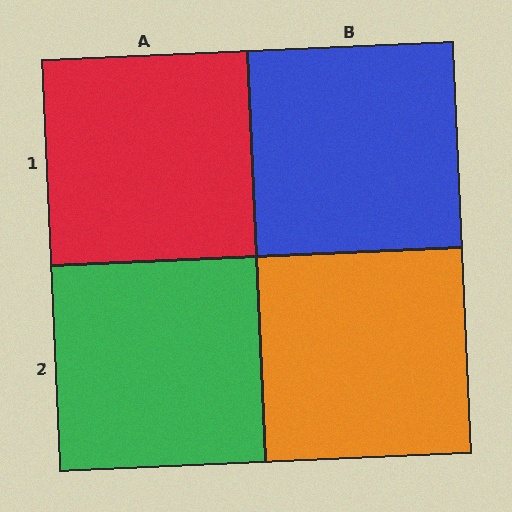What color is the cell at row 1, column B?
Blue.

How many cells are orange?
1 cell is orange.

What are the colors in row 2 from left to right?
Green, orange.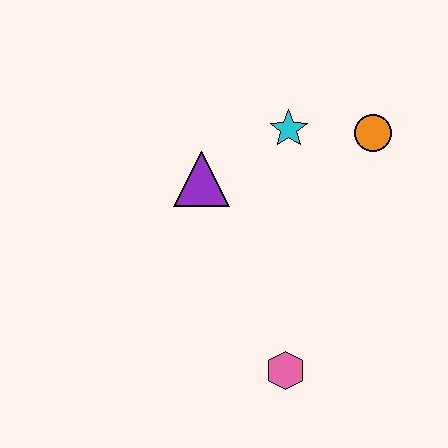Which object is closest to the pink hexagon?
The purple triangle is closest to the pink hexagon.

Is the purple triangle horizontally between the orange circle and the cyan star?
No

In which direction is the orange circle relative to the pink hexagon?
The orange circle is above the pink hexagon.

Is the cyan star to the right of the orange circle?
No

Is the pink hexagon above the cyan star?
No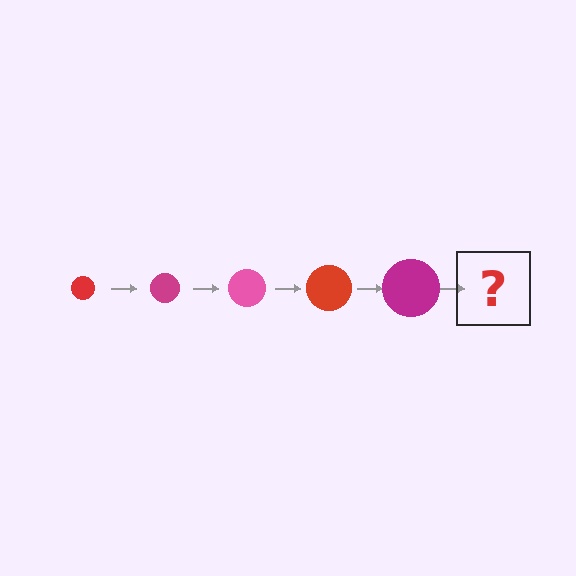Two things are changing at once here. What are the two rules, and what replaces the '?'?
The two rules are that the circle grows larger each step and the color cycles through red, magenta, and pink. The '?' should be a pink circle, larger than the previous one.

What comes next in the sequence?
The next element should be a pink circle, larger than the previous one.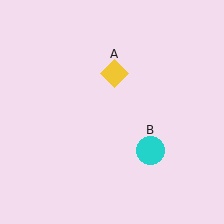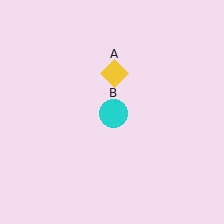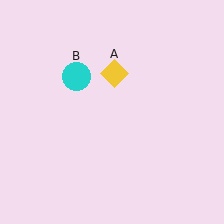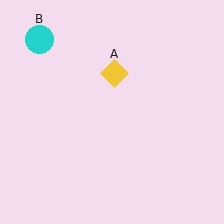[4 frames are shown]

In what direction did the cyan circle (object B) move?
The cyan circle (object B) moved up and to the left.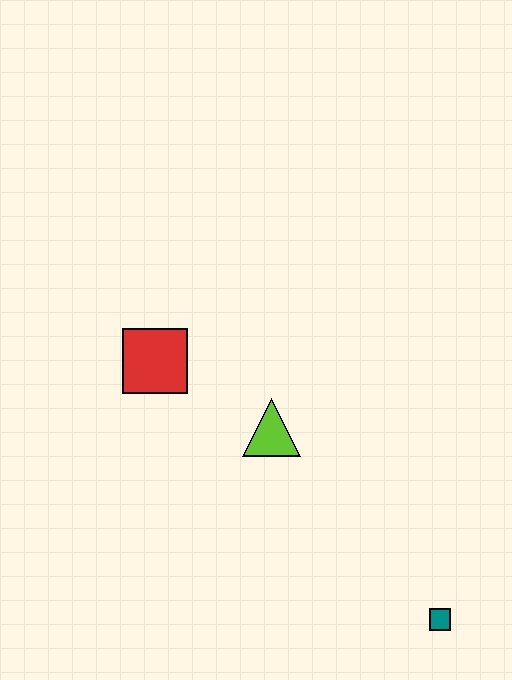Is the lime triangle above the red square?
No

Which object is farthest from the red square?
The teal square is farthest from the red square.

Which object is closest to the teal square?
The lime triangle is closest to the teal square.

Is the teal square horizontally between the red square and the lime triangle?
No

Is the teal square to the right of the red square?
Yes